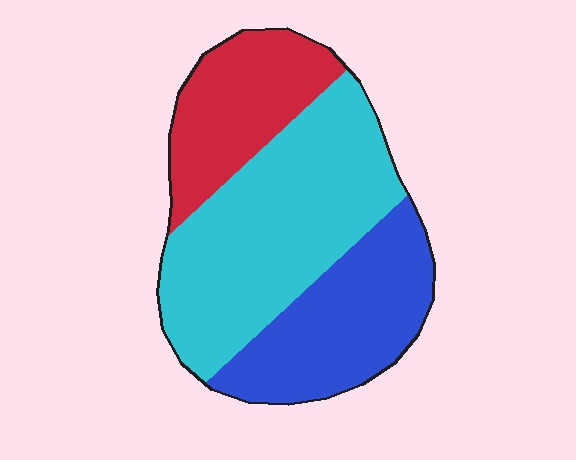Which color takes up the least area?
Red, at roughly 25%.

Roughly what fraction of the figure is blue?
Blue covers around 30% of the figure.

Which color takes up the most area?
Cyan, at roughly 45%.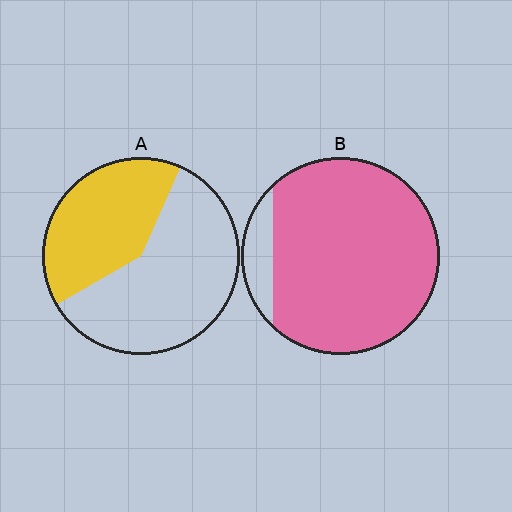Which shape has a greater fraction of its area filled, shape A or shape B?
Shape B.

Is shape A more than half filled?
No.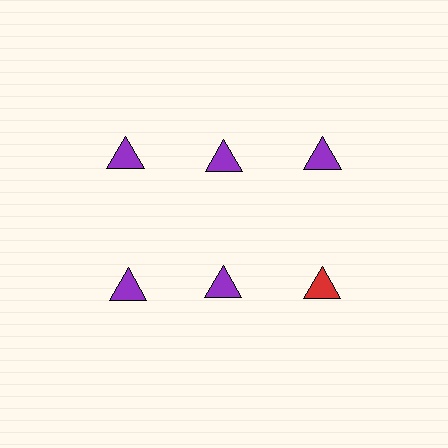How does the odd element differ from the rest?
It has a different color: red instead of purple.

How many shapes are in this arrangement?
There are 6 shapes arranged in a grid pattern.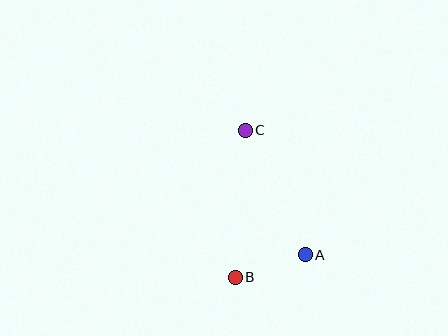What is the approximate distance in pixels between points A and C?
The distance between A and C is approximately 139 pixels.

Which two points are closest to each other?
Points A and B are closest to each other.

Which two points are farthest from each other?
Points B and C are farthest from each other.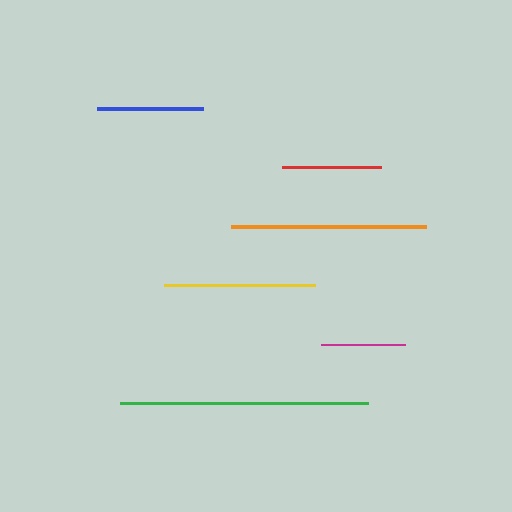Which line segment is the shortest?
The magenta line is the shortest at approximately 84 pixels.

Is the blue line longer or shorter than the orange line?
The orange line is longer than the blue line.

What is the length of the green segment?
The green segment is approximately 248 pixels long.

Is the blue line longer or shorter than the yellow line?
The yellow line is longer than the blue line.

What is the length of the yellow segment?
The yellow segment is approximately 151 pixels long.